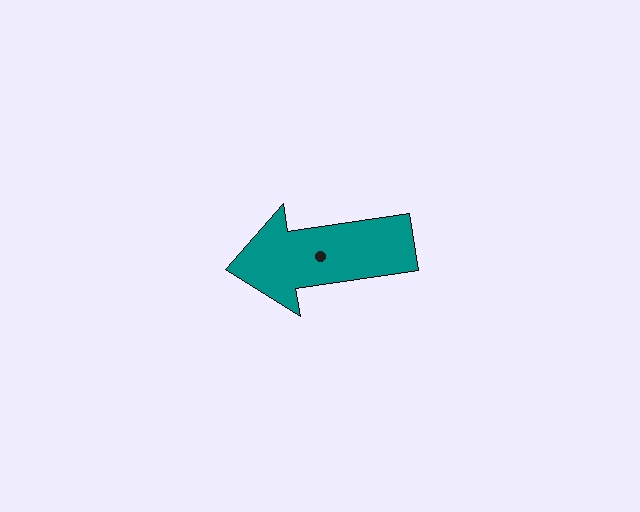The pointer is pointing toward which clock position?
Roughly 9 o'clock.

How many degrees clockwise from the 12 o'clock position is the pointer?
Approximately 262 degrees.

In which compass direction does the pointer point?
West.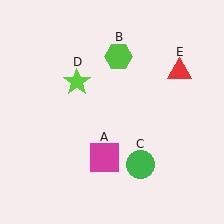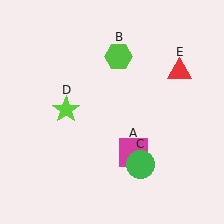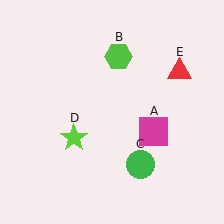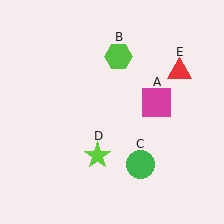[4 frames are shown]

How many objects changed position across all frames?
2 objects changed position: magenta square (object A), lime star (object D).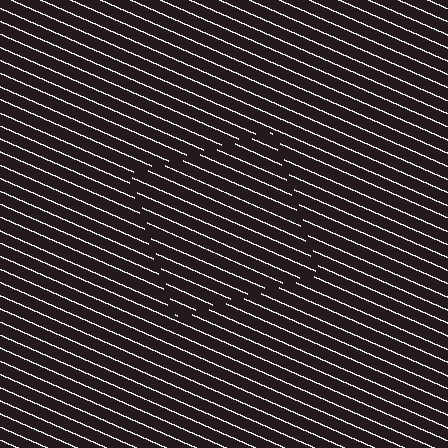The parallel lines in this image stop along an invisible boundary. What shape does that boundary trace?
An illusory square. The interior of the shape contains the same grating, shifted by half a period — the contour is defined by the phase discontinuity where line-ends from the inner and outer gratings abut.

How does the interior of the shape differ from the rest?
The interior of the shape contains the same grating, shifted by half a period — the contour is defined by the phase discontinuity where line-ends from the inner and outer gratings abut.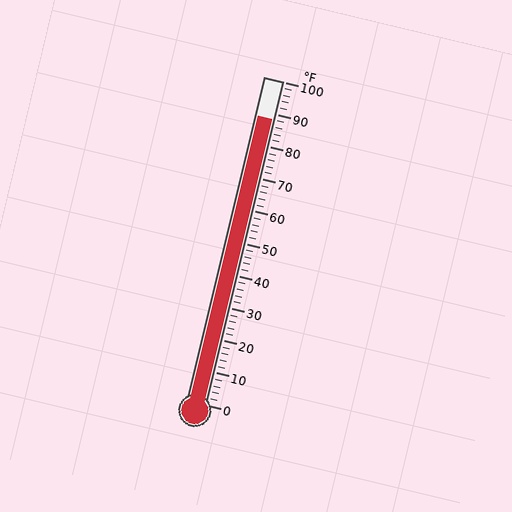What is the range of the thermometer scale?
The thermometer scale ranges from 0°F to 100°F.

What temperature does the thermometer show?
The thermometer shows approximately 88°F.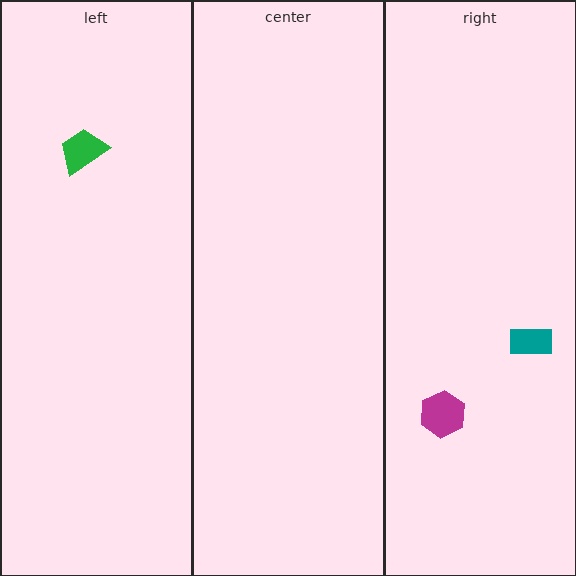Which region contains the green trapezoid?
The left region.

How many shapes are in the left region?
1.